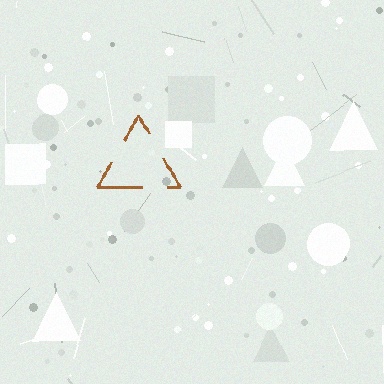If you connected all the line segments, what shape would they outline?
They would outline a triangle.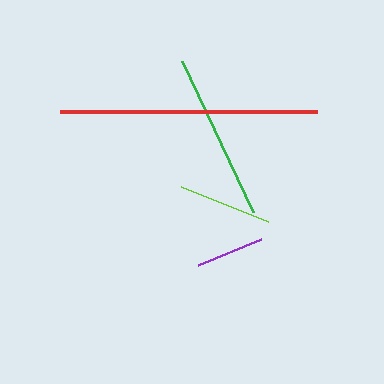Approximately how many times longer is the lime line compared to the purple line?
The lime line is approximately 1.4 times the length of the purple line.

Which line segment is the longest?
The red line is the longest at approximately 257 pixels.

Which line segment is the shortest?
The purple line is the shortest at approximately 68 pixels.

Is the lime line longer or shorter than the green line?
The green line is longer than the lime line.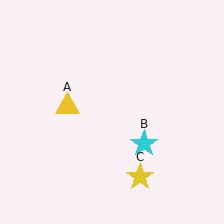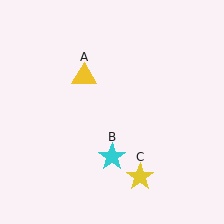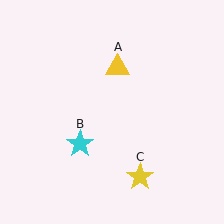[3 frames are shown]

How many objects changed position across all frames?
2 objects changed position: yellow triangle (object A), cyan star (object B).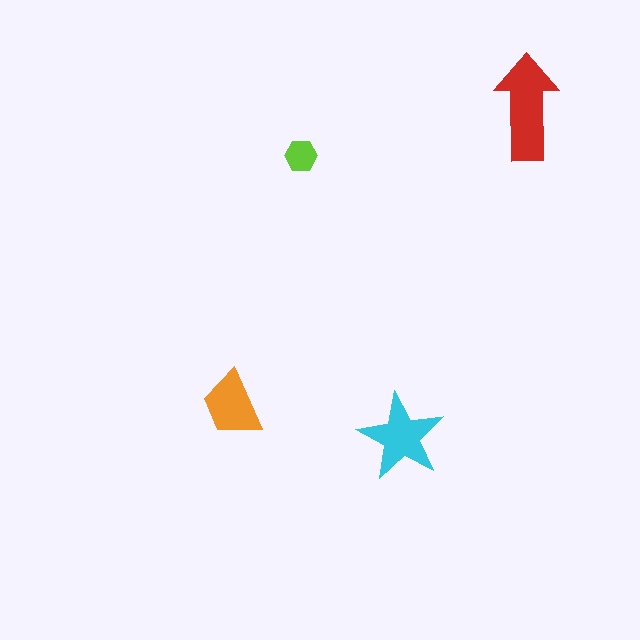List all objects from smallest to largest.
The lime hexagon, the orange trapezoid, the cyan star, the red arrow.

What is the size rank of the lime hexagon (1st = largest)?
4th.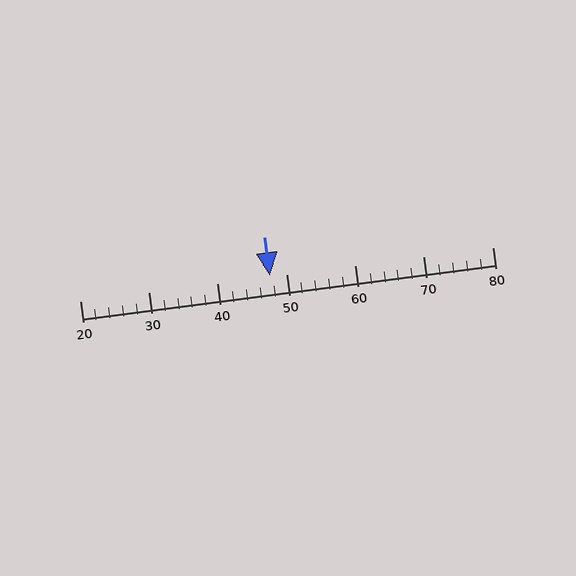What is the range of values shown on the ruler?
The ruler shows values from 20 to 80.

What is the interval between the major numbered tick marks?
The major tick marks are spaced 10 units apart.